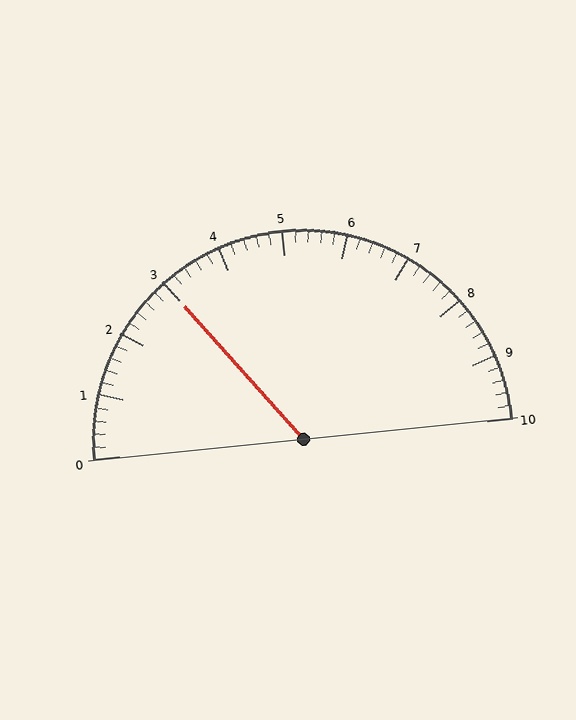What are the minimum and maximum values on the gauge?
The gauge ranges from 0 to 10.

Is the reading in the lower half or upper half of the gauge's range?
The reading is in the lower half of the range (0 to 10).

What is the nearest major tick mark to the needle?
The nearest major tick mark is 3.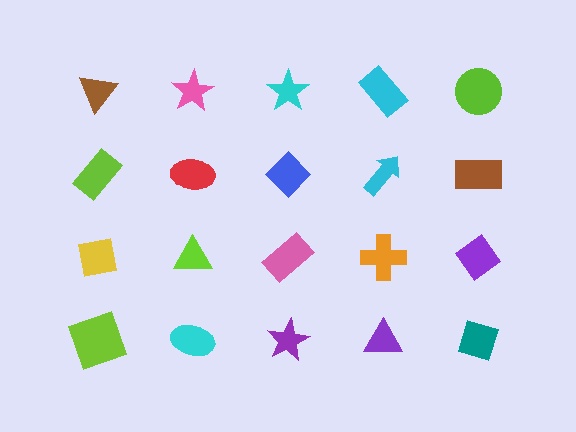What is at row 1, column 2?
A pink star.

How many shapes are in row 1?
5 shapes.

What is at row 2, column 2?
A red ellipse.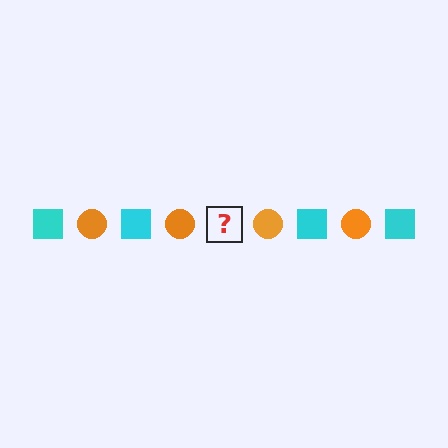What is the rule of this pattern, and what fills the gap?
The rule is that the pattern alternates between cyan square and orange circle. The gap should be filled with a cyan square.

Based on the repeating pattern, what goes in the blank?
The blank should be a cyan square.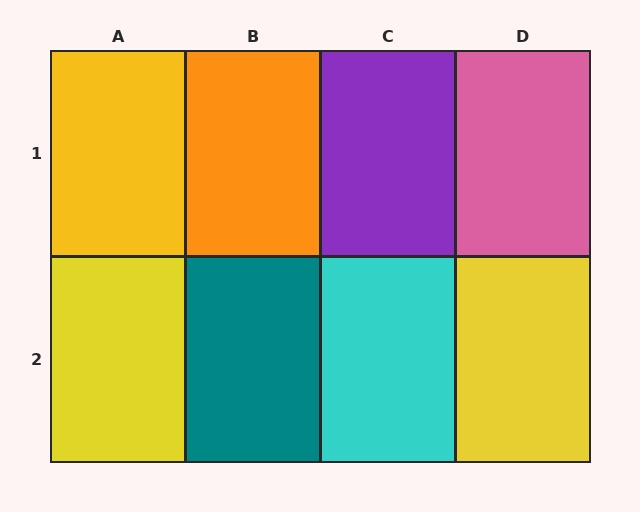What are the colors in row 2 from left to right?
Yellow, teal, cyan, yellow.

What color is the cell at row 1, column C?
Purple.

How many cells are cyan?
1 cell is cyan.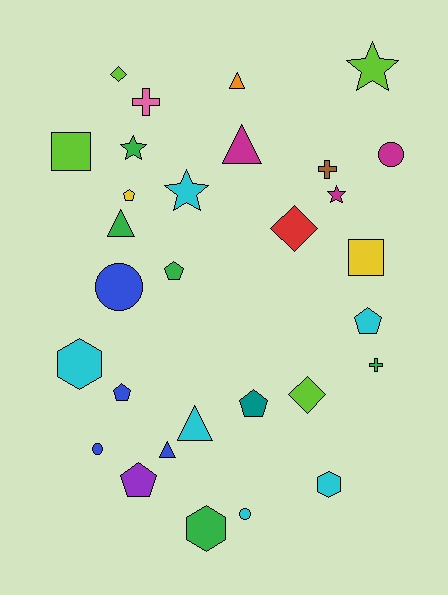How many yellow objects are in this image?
There are 2 yellow objects.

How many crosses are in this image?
There are 3 crosses.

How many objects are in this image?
There are 30 objects.